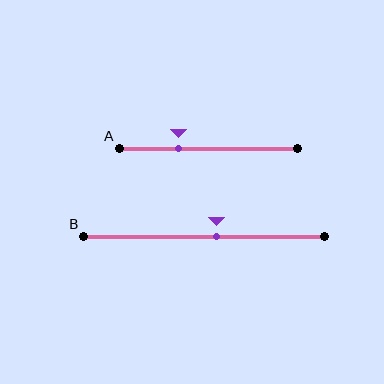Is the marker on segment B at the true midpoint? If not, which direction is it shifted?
No, the marker on segment B is shifted to the right by about 5% of the segment length.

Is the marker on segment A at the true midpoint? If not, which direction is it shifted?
No, the marker on segment A is shifted to the left by about 16% of the segment length.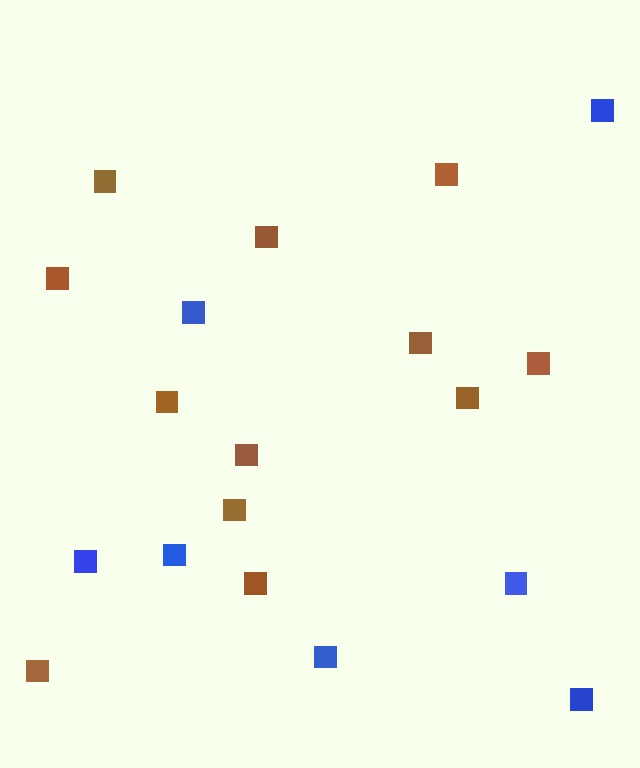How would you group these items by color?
There are 2 groups: one group of blue squares (7) and one group of brown squares (12).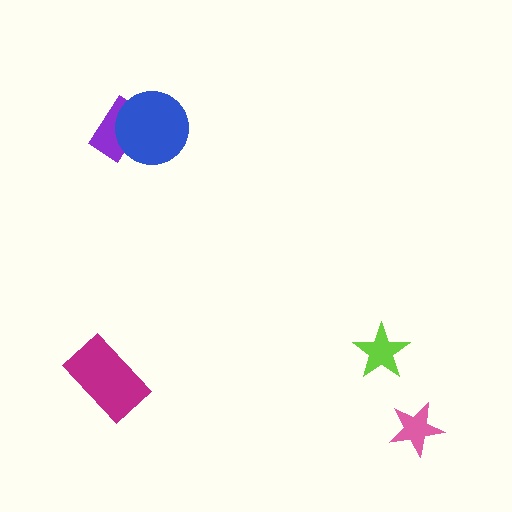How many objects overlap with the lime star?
0 objects overlap with the lime star.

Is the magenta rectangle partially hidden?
No, no other shape covers it.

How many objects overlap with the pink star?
0 objects overlap with the pink star.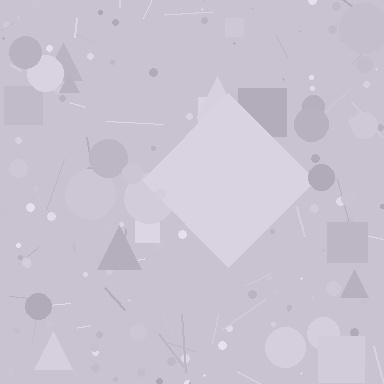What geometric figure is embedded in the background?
A diamond is embedded in the background.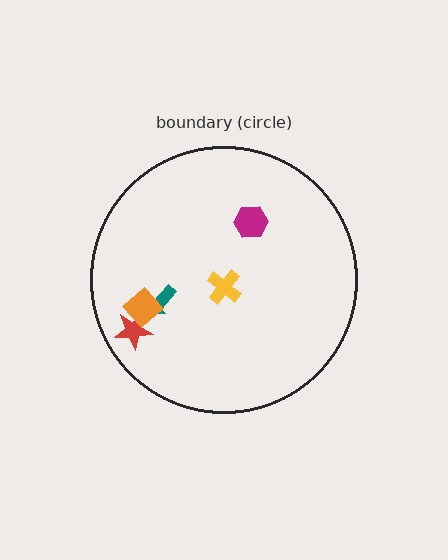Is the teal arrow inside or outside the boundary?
Inside.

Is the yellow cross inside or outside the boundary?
Inside.